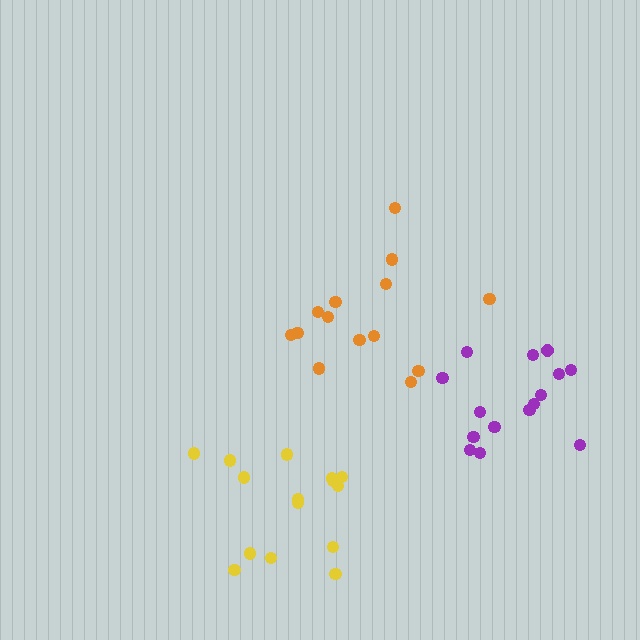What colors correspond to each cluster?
The clusters are colored: orange, yellow, purple.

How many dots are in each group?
Group 1: 14 dots, Group 2: 15 dots, Group 3: 15 dots (44 total).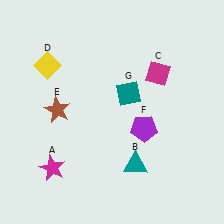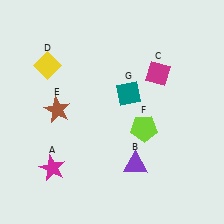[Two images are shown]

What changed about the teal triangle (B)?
In Image 1, B is teal. In Image 2, it changed to purple.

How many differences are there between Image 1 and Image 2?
There are 2 differences between the two images.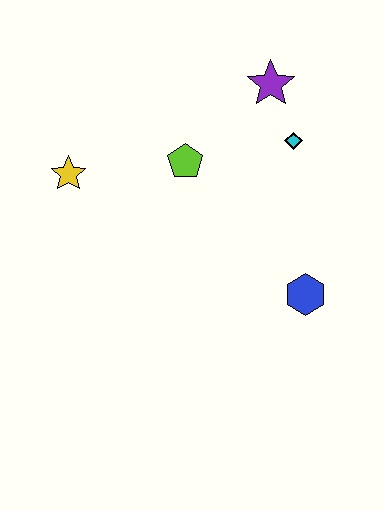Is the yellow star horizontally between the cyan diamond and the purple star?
No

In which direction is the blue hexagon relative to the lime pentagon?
The blue hexagon is below the lime pentagon.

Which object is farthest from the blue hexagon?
The yellow star is farthest from the blue hexagon.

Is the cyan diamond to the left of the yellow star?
No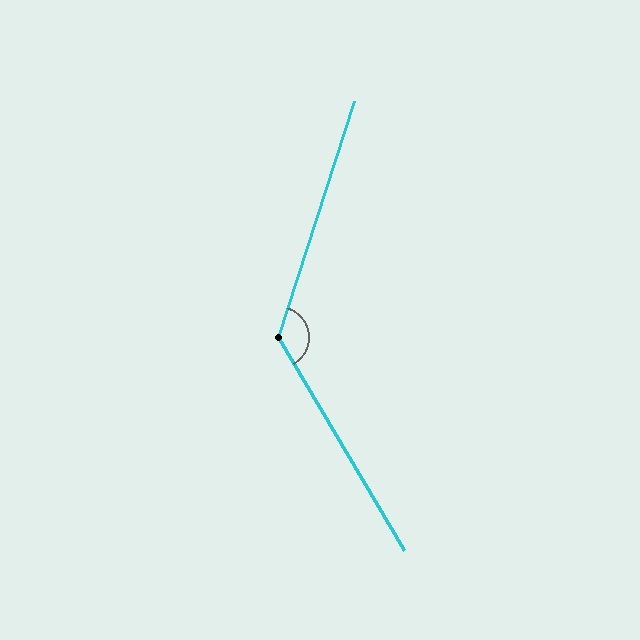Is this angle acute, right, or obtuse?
It is obtuse.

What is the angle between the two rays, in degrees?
Approximately 132 degrees.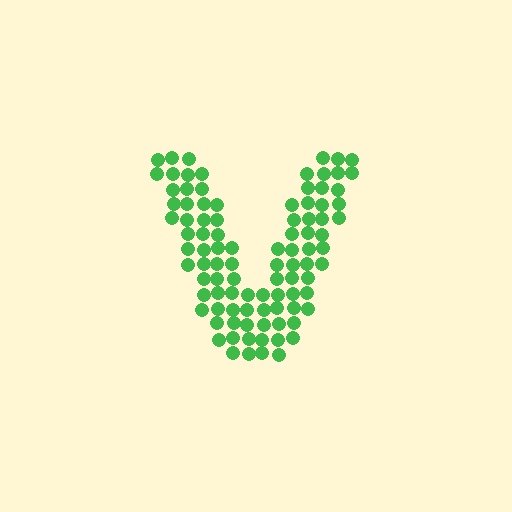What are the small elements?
The small elements are circles.